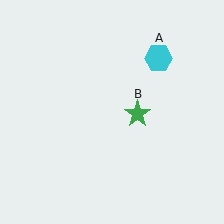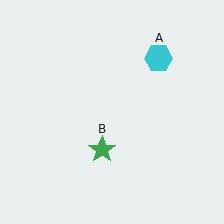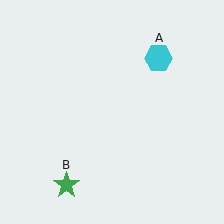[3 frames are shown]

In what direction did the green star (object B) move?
The green star (object B) moved down and to the left.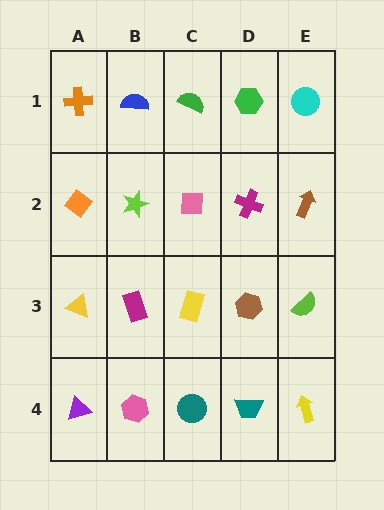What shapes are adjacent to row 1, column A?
An orange diamond (row 2, column A), a blue semicircle (row 1, column B).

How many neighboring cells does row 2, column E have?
3.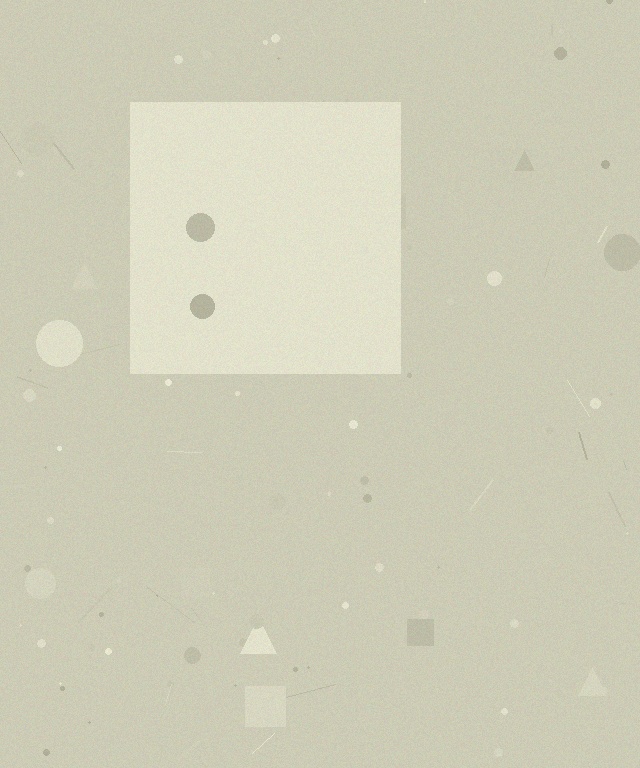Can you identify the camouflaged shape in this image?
The camouflaged shape is a square.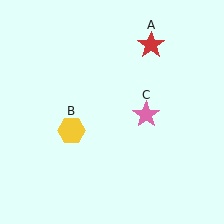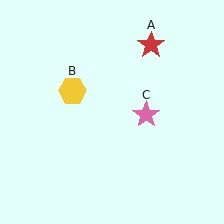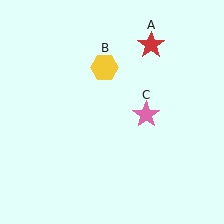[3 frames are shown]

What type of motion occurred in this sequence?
The yellow hexagon (object B) rotated clockwise around the center of the scene.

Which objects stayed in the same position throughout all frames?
Red star (object A) and pink star (object C) remained stationary.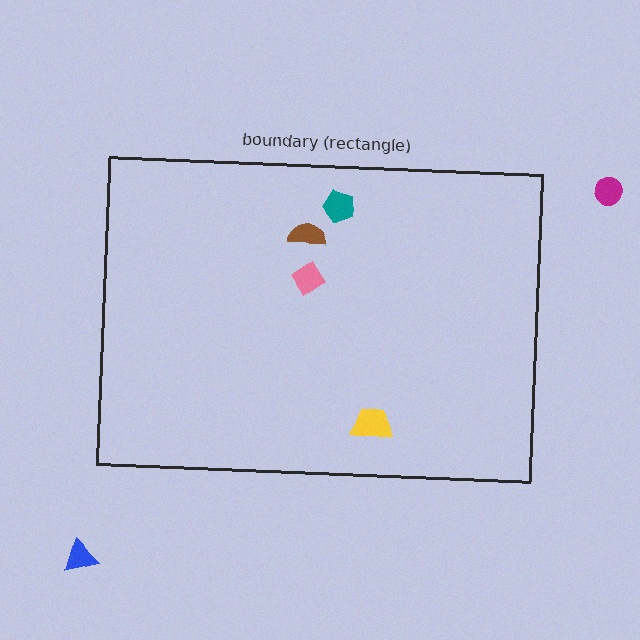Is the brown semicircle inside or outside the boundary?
Inside.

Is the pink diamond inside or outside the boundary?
Inside.